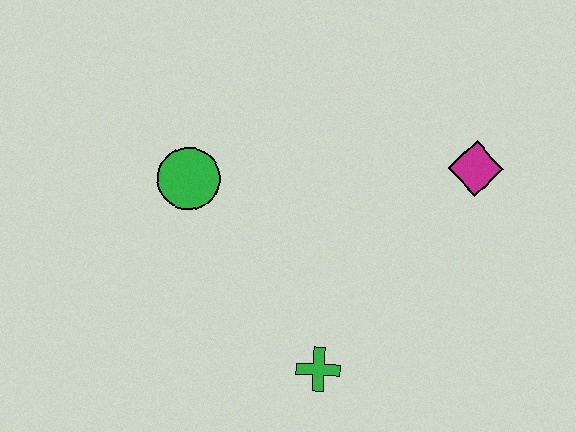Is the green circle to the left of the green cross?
Yes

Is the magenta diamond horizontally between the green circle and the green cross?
No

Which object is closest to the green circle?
The green cross is closest to the green circle.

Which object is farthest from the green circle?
The magenta diamond is farthest from the green circle.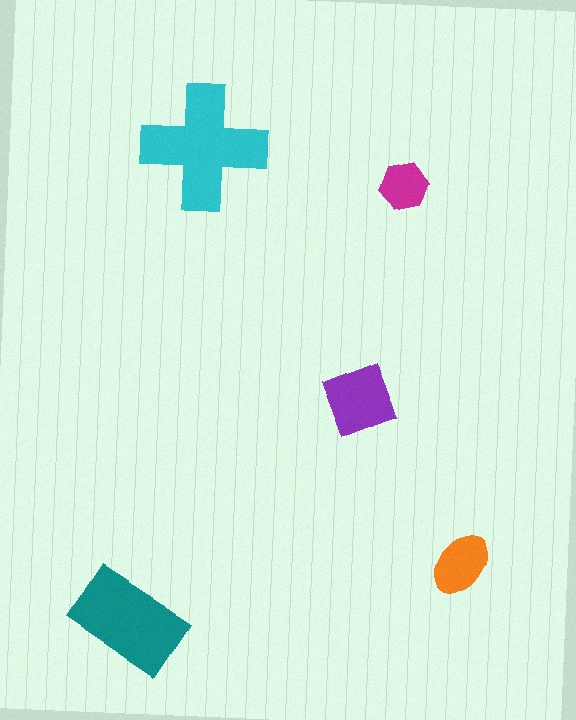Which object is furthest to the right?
The orange ellipse is rightmost.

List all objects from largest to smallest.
The cyan cross, the teal rectangle, the purple diamond, the orange ellipse, the magenta hexagon.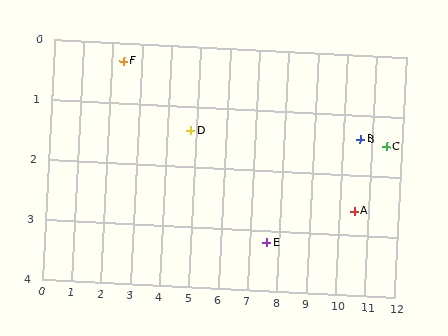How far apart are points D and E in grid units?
Points D and E are about 3.3 grid units apart.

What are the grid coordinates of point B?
Point B is at approximately (10.6, 1.4).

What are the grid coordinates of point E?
Point E is at approximately (7.6, 3.2).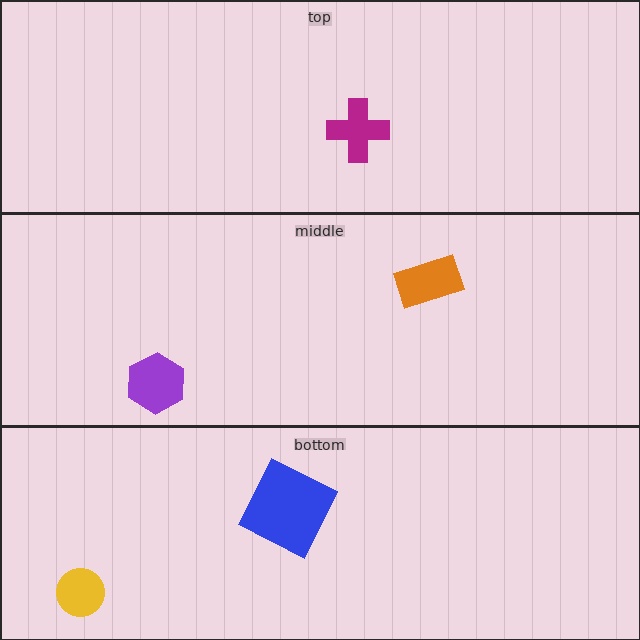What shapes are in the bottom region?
The yellow circle, the blue square.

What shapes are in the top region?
The magenta cross.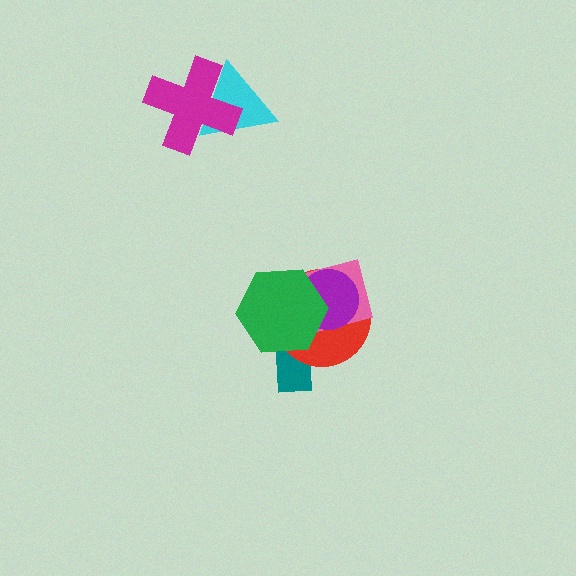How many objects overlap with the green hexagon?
4 objects overlap with the green hexagon.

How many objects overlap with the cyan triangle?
1 object overlaps with the cyan triangle.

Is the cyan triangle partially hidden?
Yes, it is partially covered by another shape.